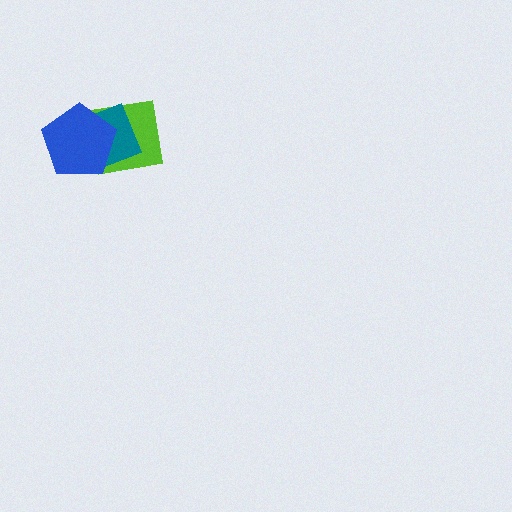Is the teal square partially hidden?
Yes, it is partially covered by another shape.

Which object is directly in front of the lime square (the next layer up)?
The teal square is directly in front of the lime square.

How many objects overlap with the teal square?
2 objects overlap with the teal square.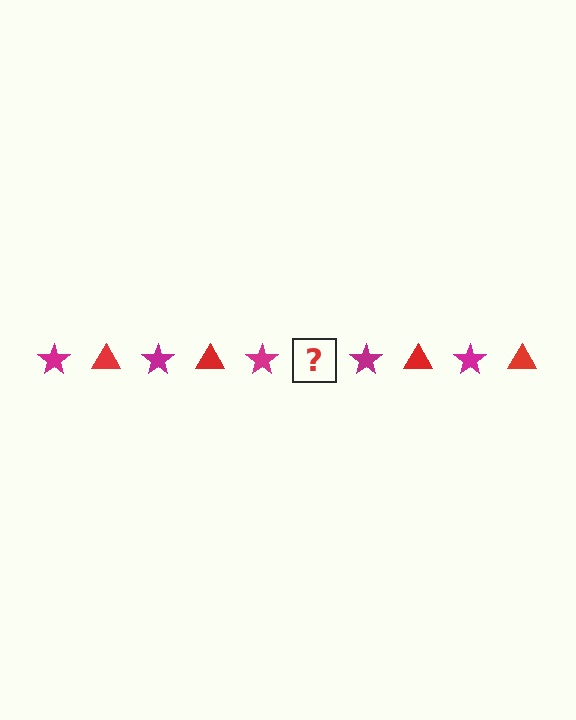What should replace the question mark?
The question mark should be replaced with a red triangle.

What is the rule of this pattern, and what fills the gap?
The rule is that the pattern alternates between magenta star and red triangle. The gap should be filled with a red triangle.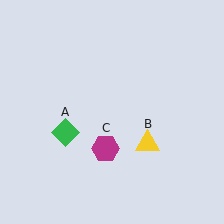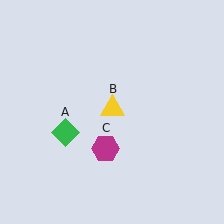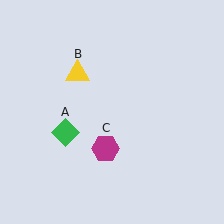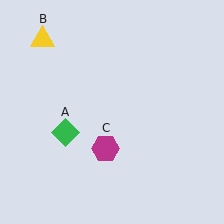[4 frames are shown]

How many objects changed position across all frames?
1 object changed position: yellow triangle (object B).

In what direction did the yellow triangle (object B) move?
The yellow triangle (object B) moved up and to the left.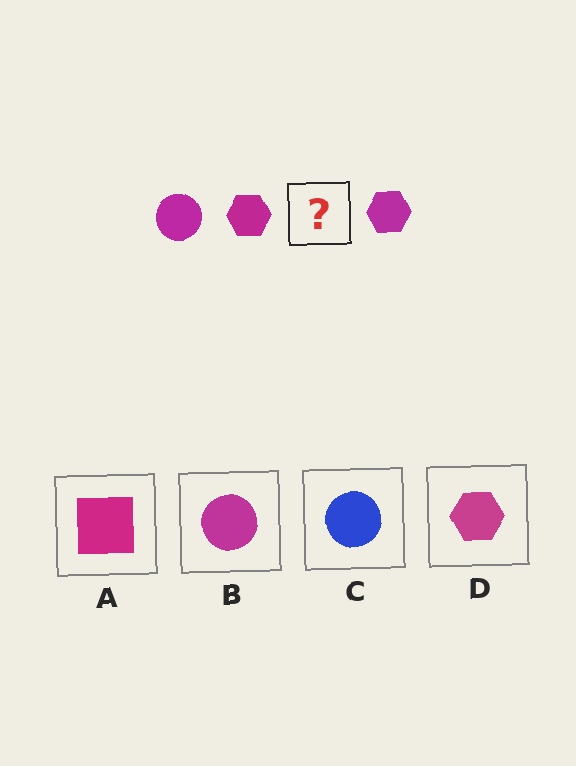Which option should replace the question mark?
Option B.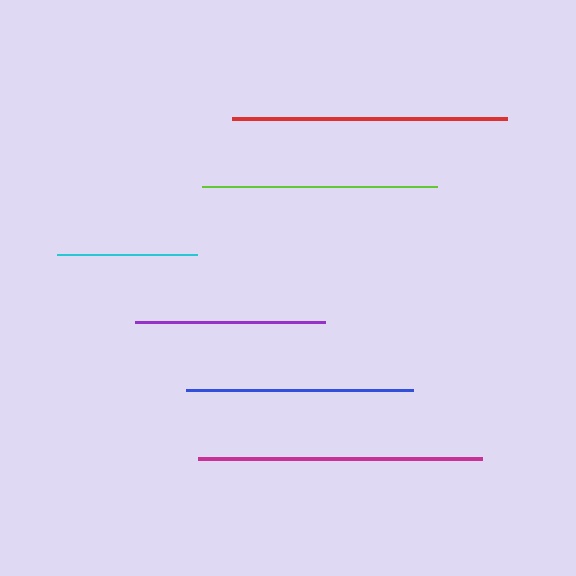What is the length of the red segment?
The red segment is approximately 275 pixels long.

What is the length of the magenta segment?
The magenta segment is approximately 284 pixels long.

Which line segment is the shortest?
The cyan line is the shortest at approximately 140 pixels.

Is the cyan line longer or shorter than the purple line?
The purple line is longer than the cyan line.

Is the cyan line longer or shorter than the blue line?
The blue line is longer than the cyan line.